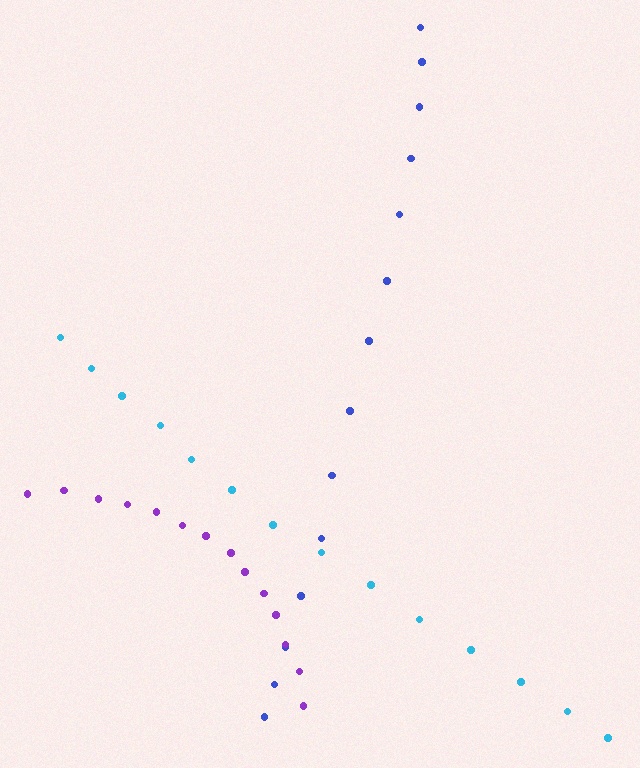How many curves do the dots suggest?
There are 3 distinct paths.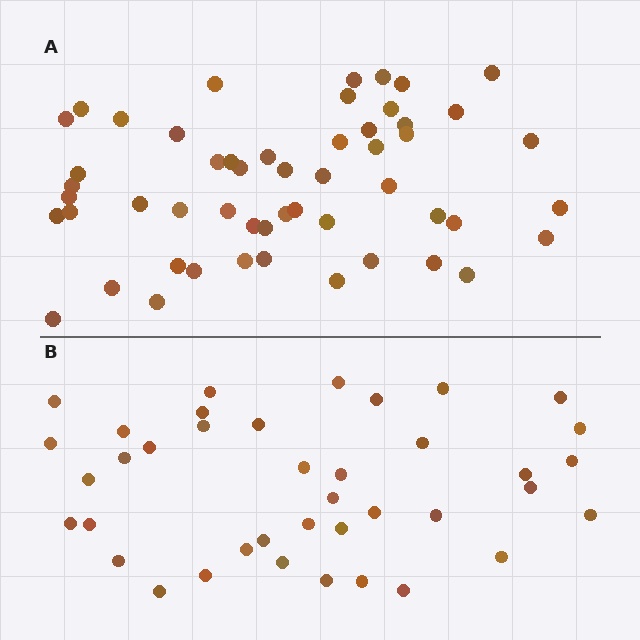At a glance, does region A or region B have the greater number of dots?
Region A (the top region) has more dots.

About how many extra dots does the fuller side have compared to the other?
Region A has approximately 15 more dots than region B.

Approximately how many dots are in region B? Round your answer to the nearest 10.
About 40 dots. (The exact count is 39, which rounds to 40.)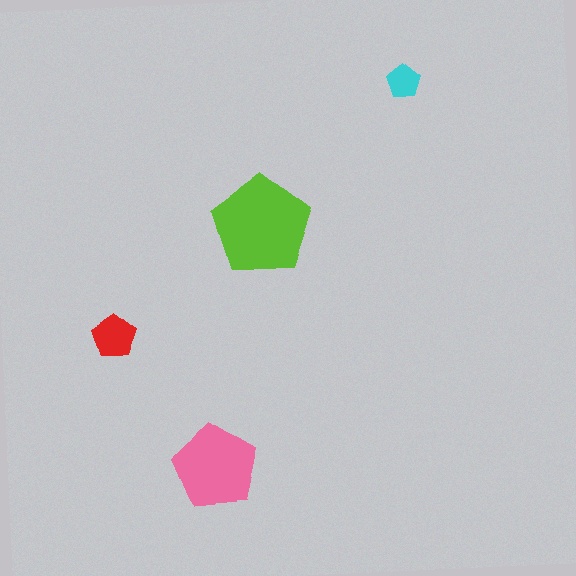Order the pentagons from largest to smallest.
the lime one, the pink one, the red one, the cyan one.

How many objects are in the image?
There are 4 objects in the image.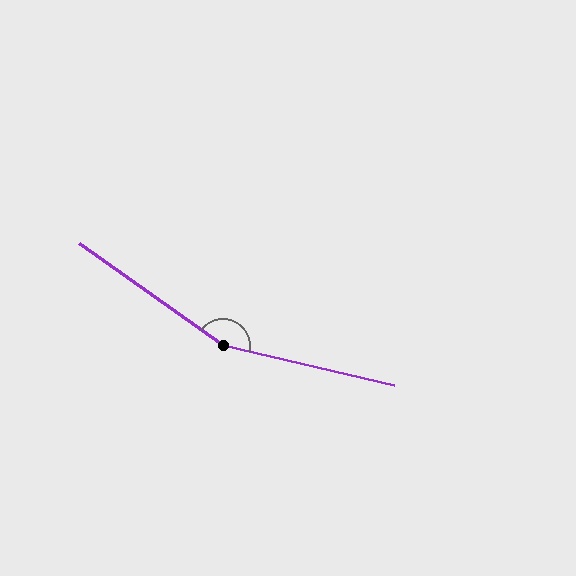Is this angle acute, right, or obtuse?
It is obtuse.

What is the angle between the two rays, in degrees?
Approximately 158 degrees.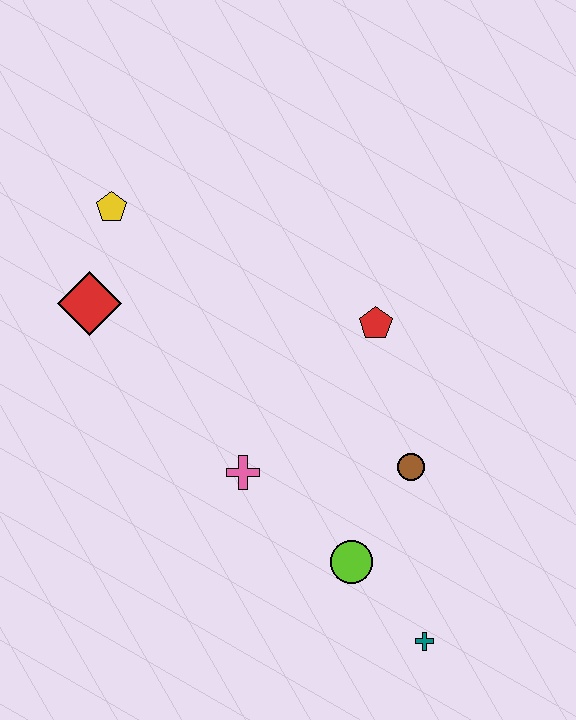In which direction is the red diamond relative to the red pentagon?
The red diamond is to the left of the red pentagon.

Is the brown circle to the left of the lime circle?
No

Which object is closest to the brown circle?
The lime circle is closest to the brown circle.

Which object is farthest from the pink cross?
The yellow pentagon is farthest from the pink cross.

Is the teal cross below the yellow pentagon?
Yes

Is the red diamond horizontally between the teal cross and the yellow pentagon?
No